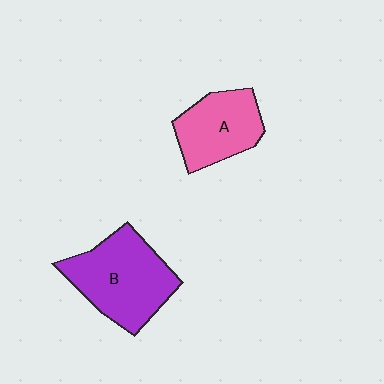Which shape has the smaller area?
Shape A (pink).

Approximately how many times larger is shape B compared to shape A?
Approximately 1.4 times.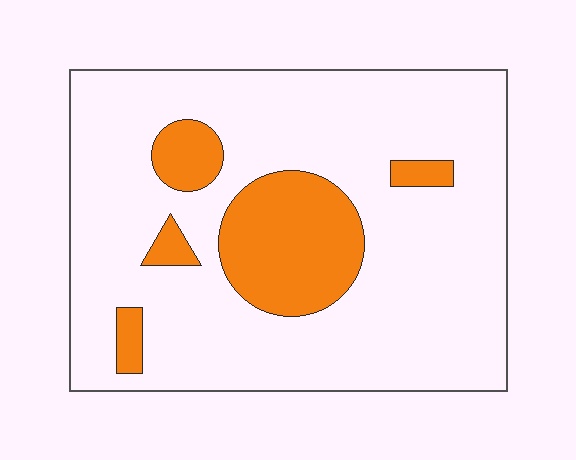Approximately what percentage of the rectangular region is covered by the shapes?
Approximately 20%.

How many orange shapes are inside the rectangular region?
5.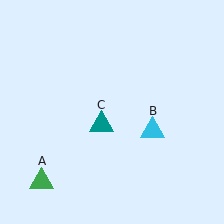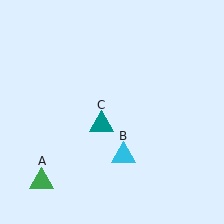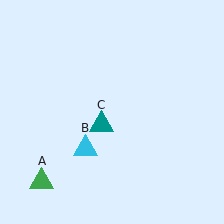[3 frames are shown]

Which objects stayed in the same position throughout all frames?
Green triangle (object A) and teal triangle (object C) remained stationary.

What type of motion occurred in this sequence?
The cyan triangle (object B) rotated clockwise around the center of the scene.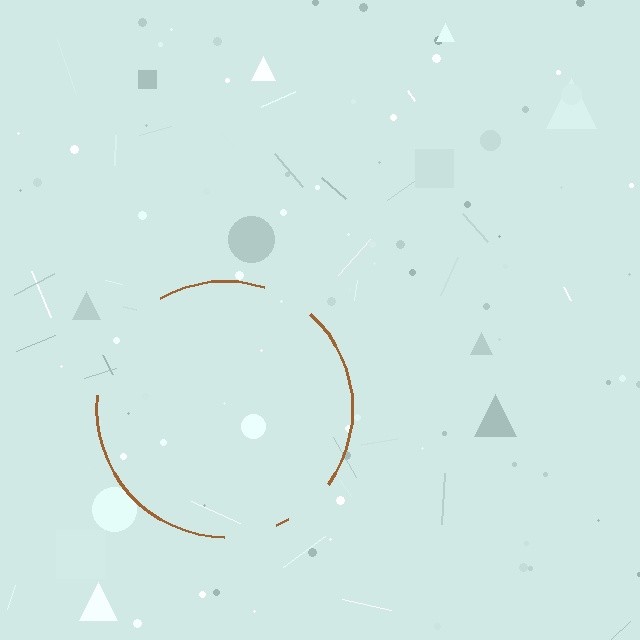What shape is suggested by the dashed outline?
The dashed outline suggests a circle.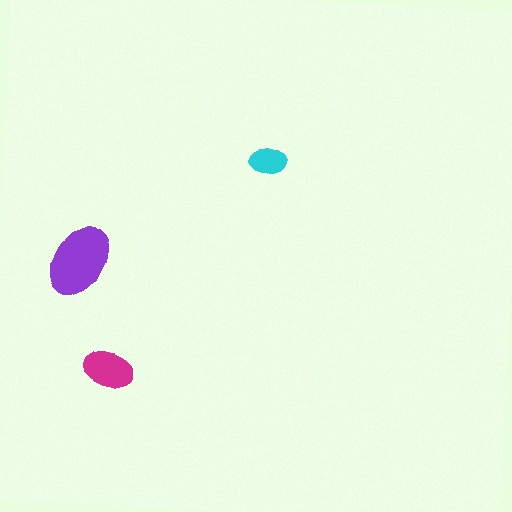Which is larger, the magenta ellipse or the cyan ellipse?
The magenta one.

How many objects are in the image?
There are 3 objects in the image.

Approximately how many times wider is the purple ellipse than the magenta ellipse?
About 1.5 times wider.